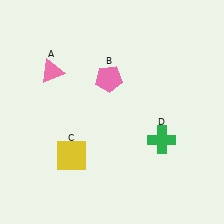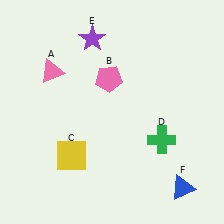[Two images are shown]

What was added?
A purple star (E), a blue triangle (F) were added in Image 2.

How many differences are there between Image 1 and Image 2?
There are 2 differences between the two images.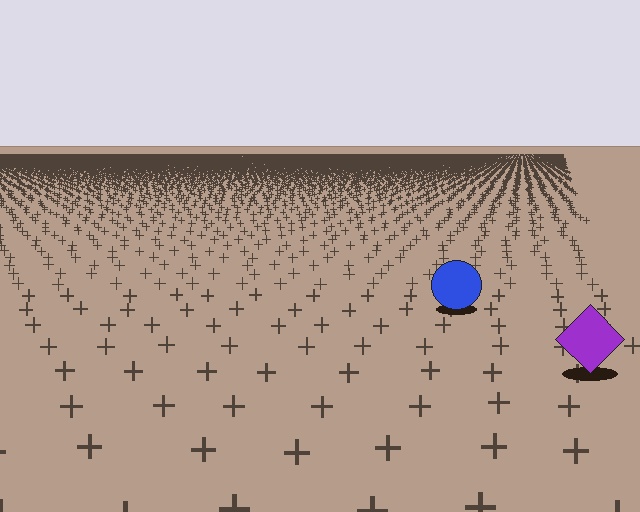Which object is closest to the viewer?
The purple diamond is closest. The texture marks near it are larger and more spread out.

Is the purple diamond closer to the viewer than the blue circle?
Yes. The purple diamond is closer — you can tell from the texture gradient: the ground texture is coarser near it.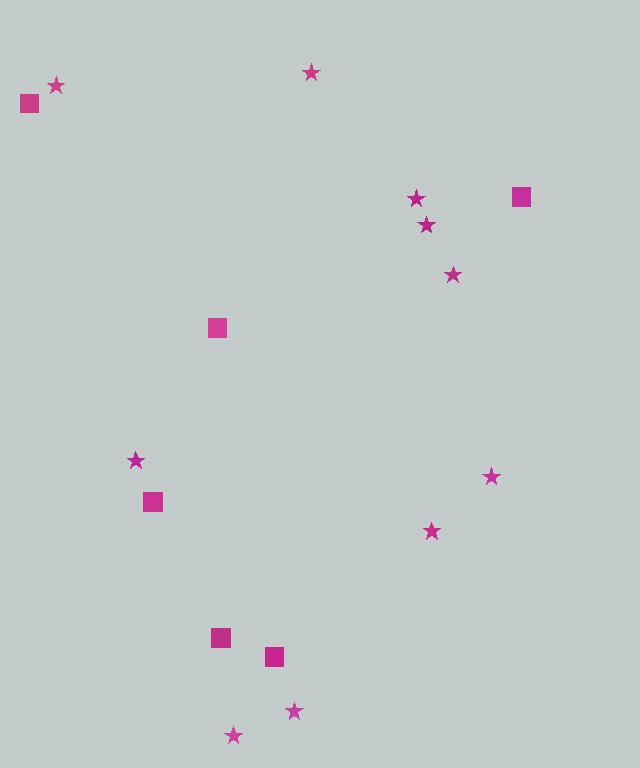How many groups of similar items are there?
There are 2 groups: one group of stars (10) and one group of squares (6).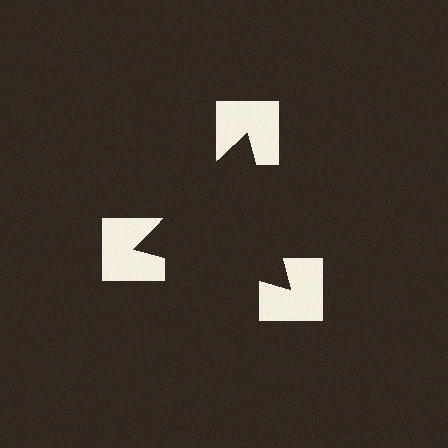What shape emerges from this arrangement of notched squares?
An illusory triangle — its edges are inferred from the aligned wedge cuts in the notched squares, not physically drawn.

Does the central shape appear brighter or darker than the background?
It typically appears slightly darker than the background, even though no actual brightness change is drawn.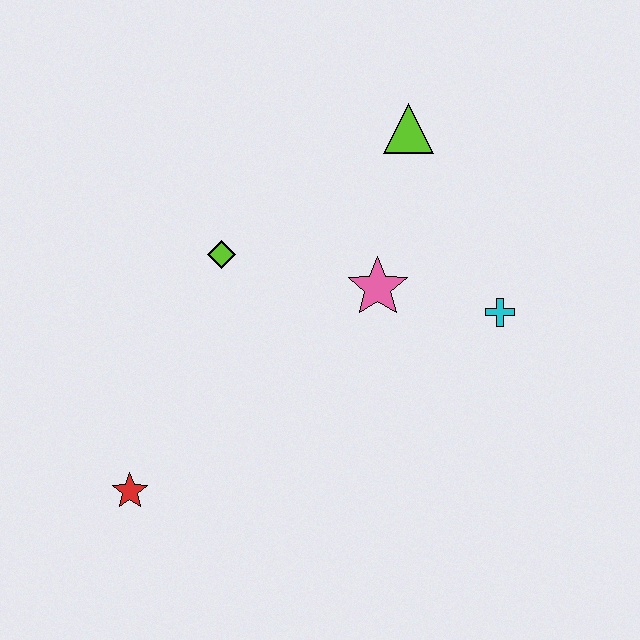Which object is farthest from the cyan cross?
The red star is farthest from the cyan cross.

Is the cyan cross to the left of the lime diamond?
No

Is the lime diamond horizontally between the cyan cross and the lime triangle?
No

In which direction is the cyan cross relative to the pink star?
The cyan cross is to the right of the pink star.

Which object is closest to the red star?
The lime diamond is closest to the red star.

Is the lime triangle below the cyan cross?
No